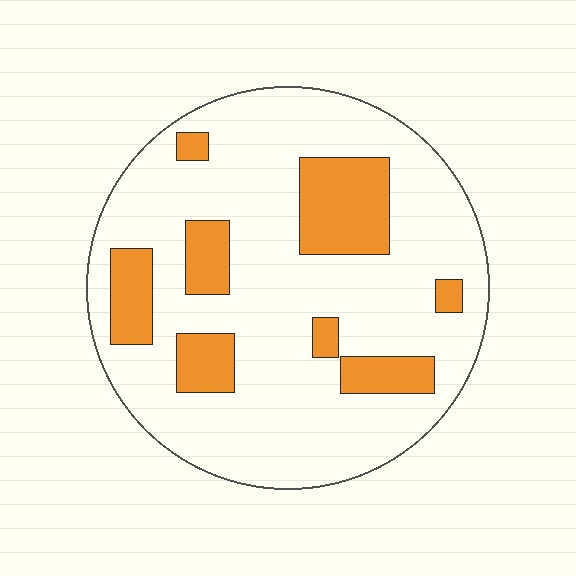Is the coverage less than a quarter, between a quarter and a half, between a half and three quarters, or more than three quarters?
Less than a quarter.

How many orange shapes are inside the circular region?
8.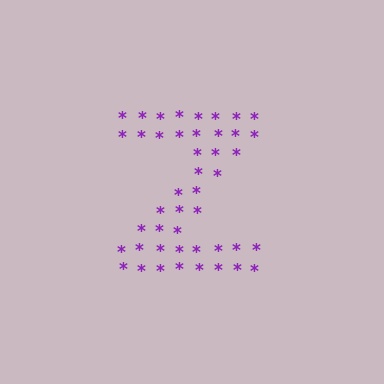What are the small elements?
The small elements are asterisks.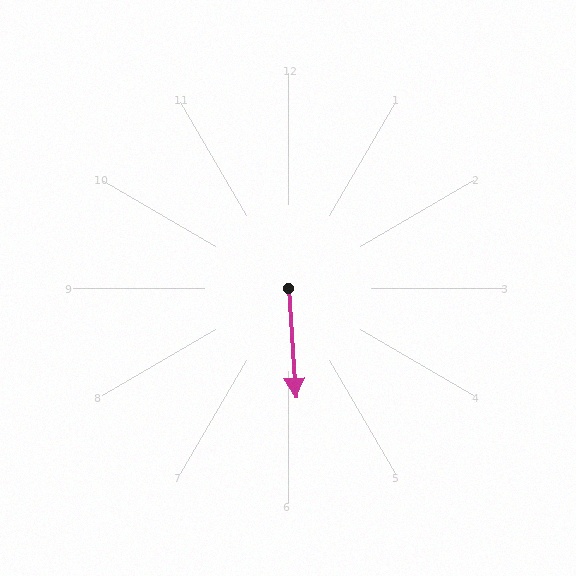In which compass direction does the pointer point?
South.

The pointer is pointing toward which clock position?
Roughly 6 o'clock.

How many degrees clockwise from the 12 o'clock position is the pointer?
Approximately 176 degrees.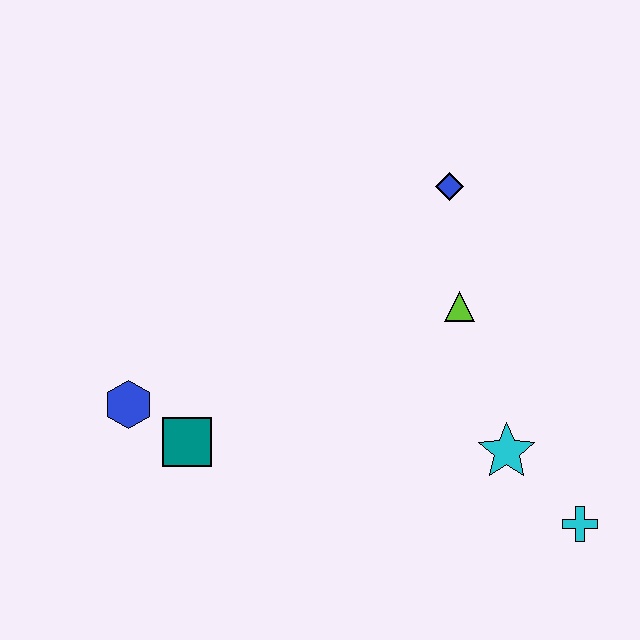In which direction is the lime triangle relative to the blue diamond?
The lime triangle is below the blue diamond.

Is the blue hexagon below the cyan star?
No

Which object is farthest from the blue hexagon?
The cyan cross is farthest from the blue hexagon.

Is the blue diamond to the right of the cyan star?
No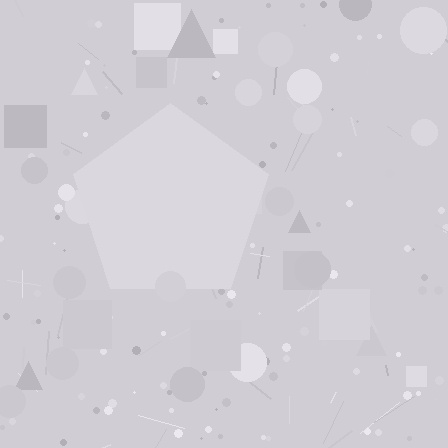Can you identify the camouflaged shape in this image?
The camouflaged shape is a pentagon.